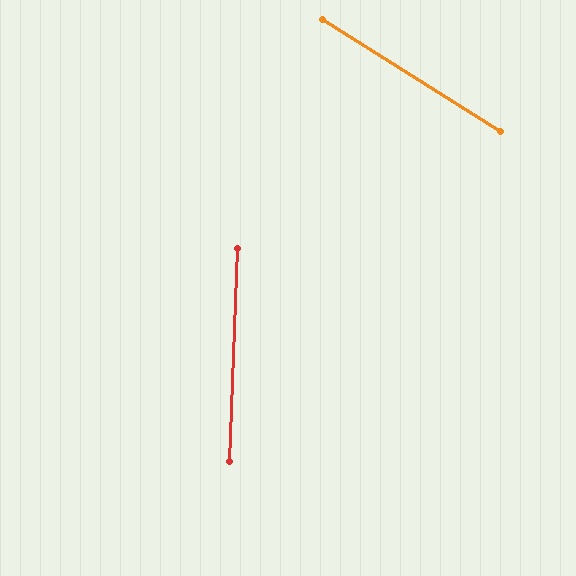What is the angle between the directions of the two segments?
Approximately 60 degrees.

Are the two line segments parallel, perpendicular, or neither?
Neither parallel nor perpendicular — they differ by about 60°.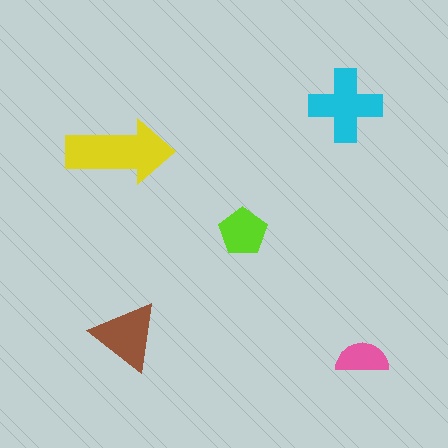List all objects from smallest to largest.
The pink semicircle, the lime pentagon, the brown triangle, the cyan cross, the yellow arrow.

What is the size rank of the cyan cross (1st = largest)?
2nd.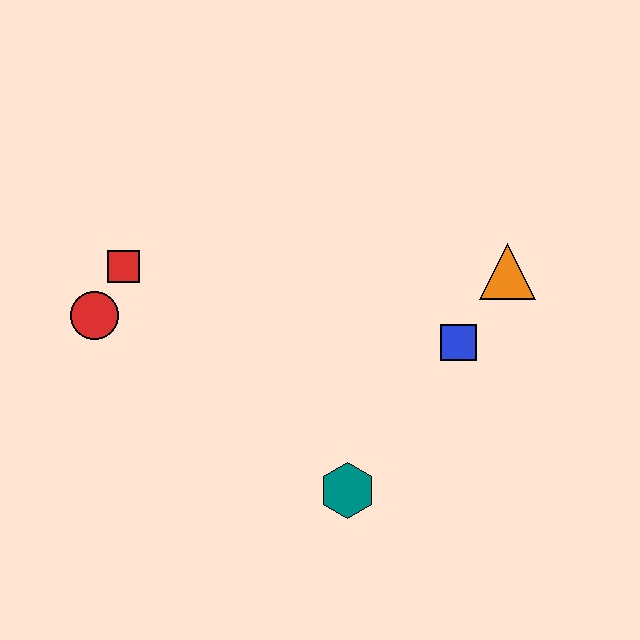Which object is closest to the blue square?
The orange triangle is closest to the blue square.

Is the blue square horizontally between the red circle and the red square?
No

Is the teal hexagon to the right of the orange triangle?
No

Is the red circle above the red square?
No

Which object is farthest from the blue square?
The red circle is farthest from the blue square.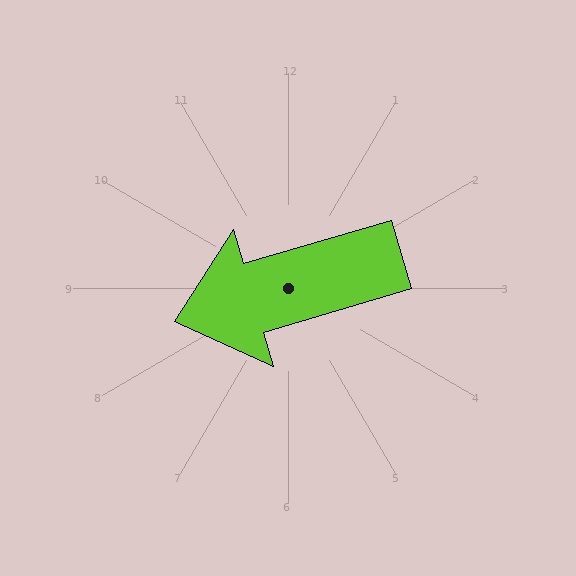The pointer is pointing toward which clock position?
Roughly 8 o'clock.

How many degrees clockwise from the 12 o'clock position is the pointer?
Approximately 254 degrees.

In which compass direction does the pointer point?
West.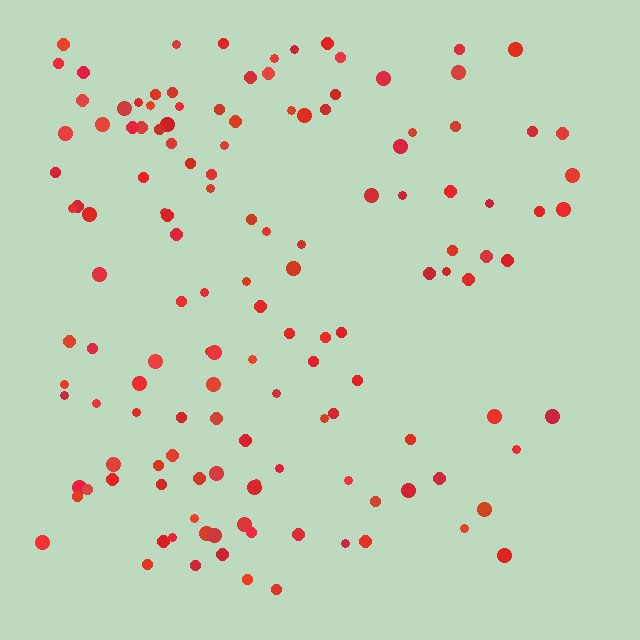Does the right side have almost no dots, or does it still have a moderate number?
Still a moderate number, just noticeably fewer than the left.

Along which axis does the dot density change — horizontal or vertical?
Horizontal.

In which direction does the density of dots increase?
From right to left, with the left side densest.